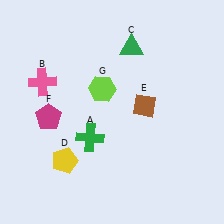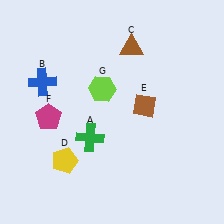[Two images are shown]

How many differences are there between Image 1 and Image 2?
There are 2 differences between the two images.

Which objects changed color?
B changed from pink to blue. C changed from green to brown.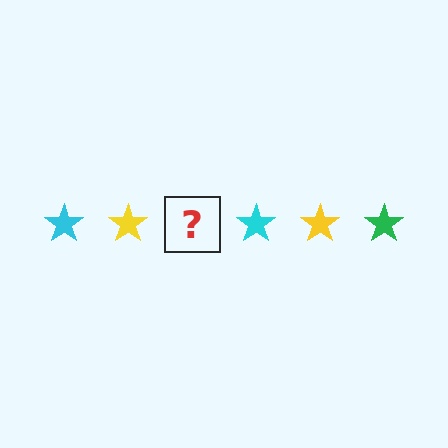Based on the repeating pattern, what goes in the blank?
The blank should be a green star.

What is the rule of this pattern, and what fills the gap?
The rule is that the pattern cycles through cyan, yellow, green stars. The gap should be filled with a green star.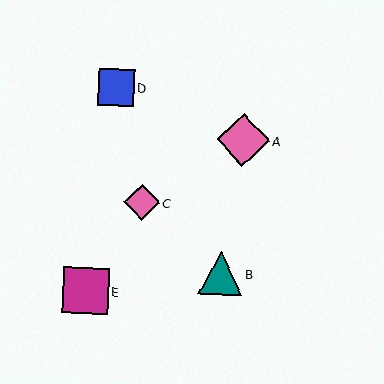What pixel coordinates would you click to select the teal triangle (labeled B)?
Click at (221, 273) to select the teal triangle B.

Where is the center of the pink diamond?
The center of the pink diamond is at (142, 203).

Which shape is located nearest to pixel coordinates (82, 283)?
The magenta square (labeled E) at (86, 291) is nearest to that location.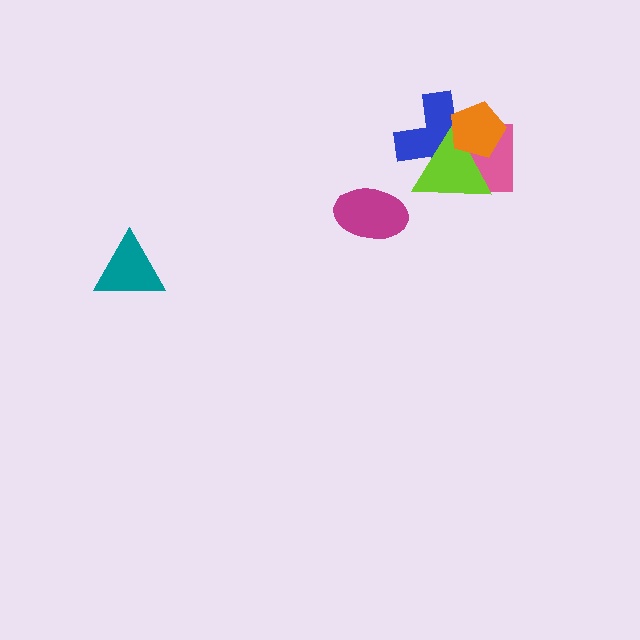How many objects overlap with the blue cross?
3 objects overlap with the blue cross.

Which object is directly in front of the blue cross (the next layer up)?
The lime triangle is directly in front of the blue cross.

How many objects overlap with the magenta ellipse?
0 objects overlap with the magenta ellipse.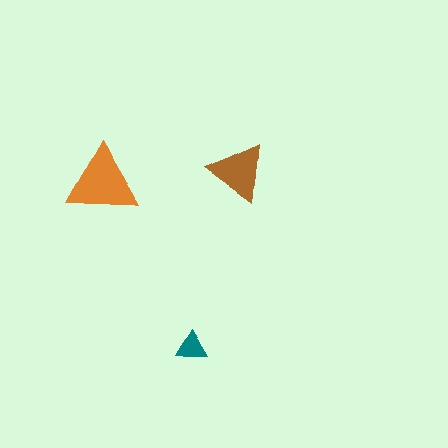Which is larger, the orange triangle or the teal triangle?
The orange one.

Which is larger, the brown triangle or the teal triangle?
The brown one.